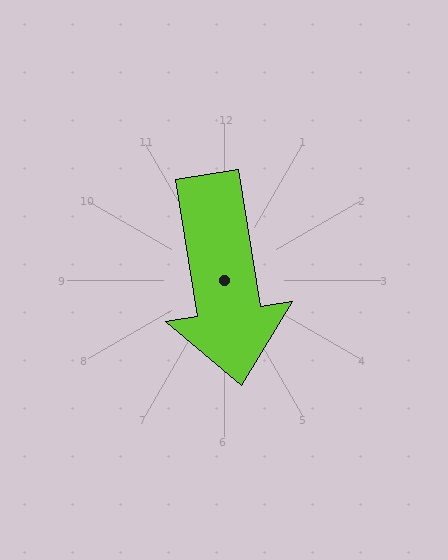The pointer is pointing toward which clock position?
Roughly 6 o'clock.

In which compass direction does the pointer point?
South.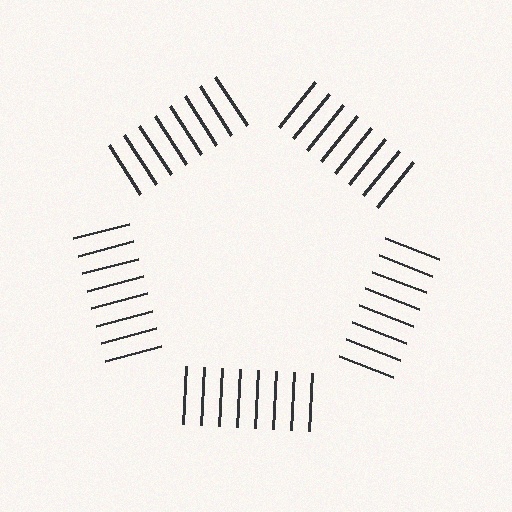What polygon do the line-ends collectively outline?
An illusory pentagon — the line segments terminate on its edges but no continuous stroke is drawn.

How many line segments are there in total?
40 — 8 along each of the 5 edges.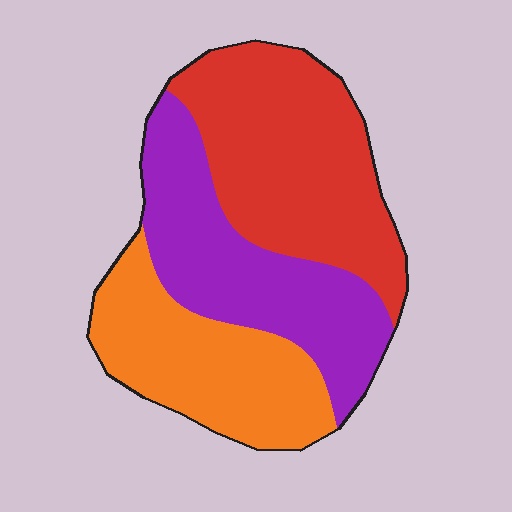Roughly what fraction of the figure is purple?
Purple covers 33% of the figure.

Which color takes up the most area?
Red, at roughly 40%.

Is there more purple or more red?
Red.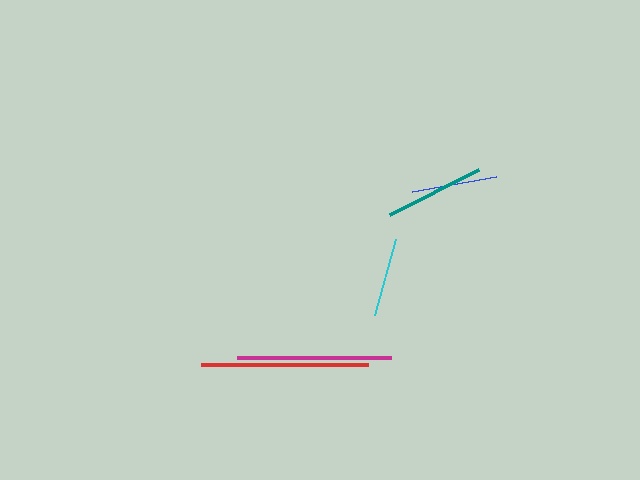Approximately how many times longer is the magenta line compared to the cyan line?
The magenta line is approximately 1.9 times the length of the cyan line.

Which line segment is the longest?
The red line is the longest at approximately 168 pixels.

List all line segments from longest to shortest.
From longest to shortest: red, magenta, teal, blue, cyan.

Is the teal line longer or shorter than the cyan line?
The teal line is longer than the cyan line.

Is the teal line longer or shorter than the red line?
The red line is longer than the teal line.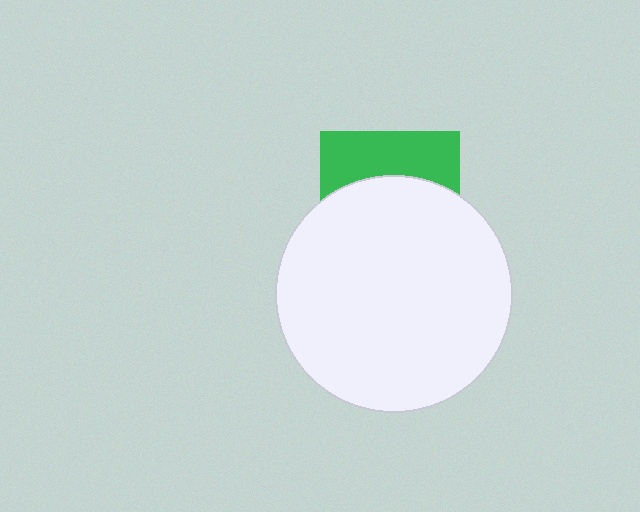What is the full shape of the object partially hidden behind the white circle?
The partially hidden object is a green square.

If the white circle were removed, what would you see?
You would see the complete green square.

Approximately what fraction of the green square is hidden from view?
Roughly 64% of the green square is hidden behind the white circle.